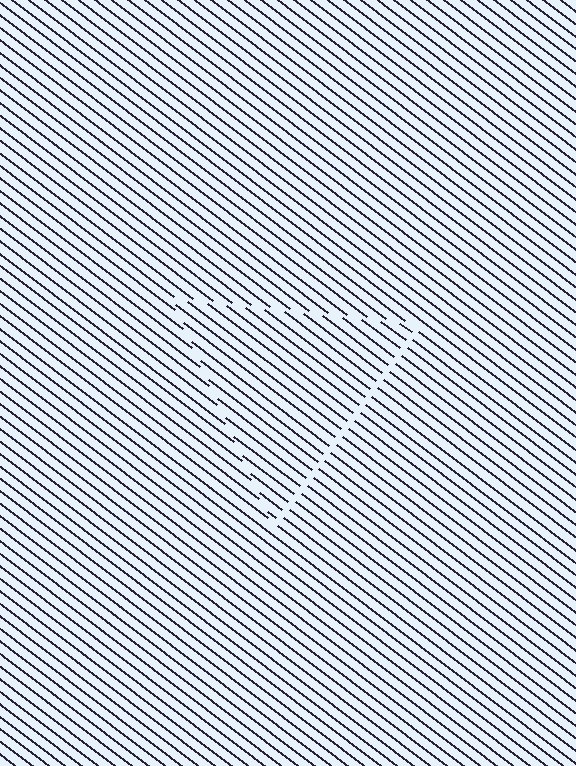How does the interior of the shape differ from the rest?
The interior of the shape contains the same grating, shifted by half a period — the contour is defined by the phase discontinuity where line-ends from the inner and outer gratings abut.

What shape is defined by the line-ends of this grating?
An illusory triangle. The interior of the shape contains the same grating, shifted by half a period — the contour is defined by the phase discontinuity where line-ends from the inner and outer gratings abut.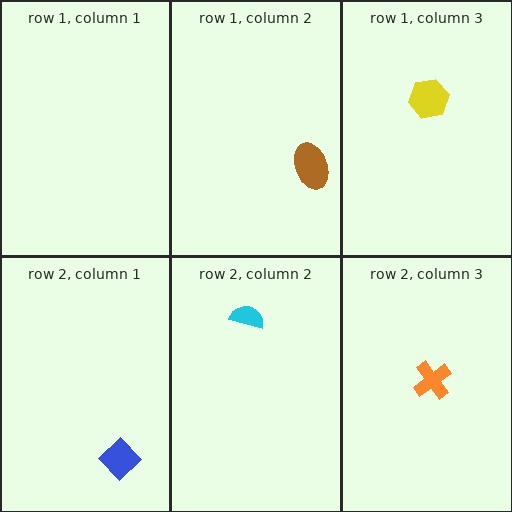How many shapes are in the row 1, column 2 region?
1.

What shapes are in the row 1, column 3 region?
The yellow hexagon.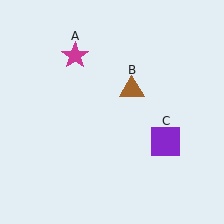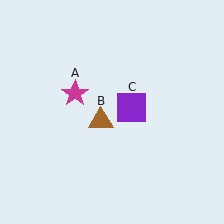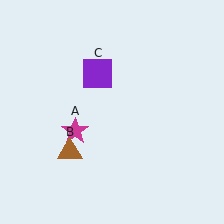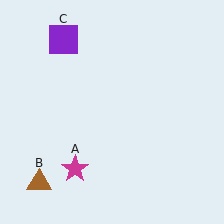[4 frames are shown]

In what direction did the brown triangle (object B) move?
The brown triangle (object B) moved down and to the left.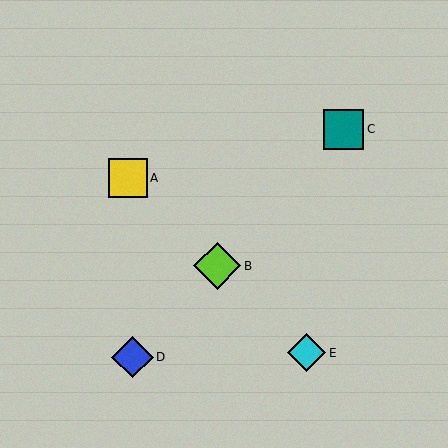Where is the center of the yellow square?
The center of the yellow square is at (128, 178).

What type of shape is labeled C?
Shape C is a teal square.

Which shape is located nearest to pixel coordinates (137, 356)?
The blue diamond (labeled D) at (132, 357) is nearest to that location.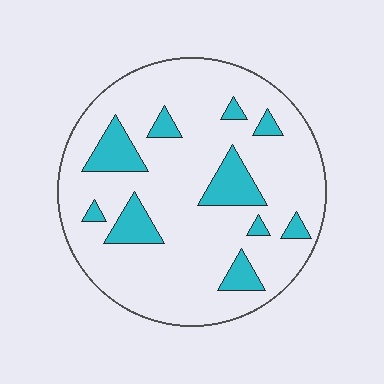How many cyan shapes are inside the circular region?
10.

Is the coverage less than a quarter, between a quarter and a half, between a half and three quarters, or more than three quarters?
Less than a quarter.